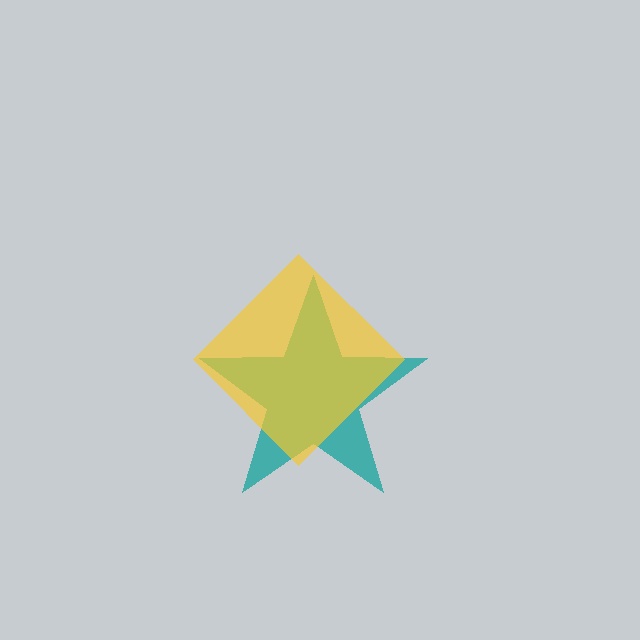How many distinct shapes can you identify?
There are 2 distinct shapes: a teal star, a yellow diamond.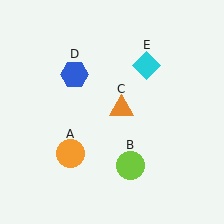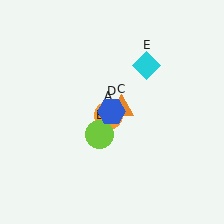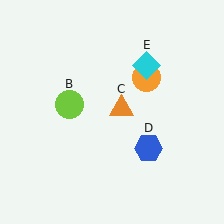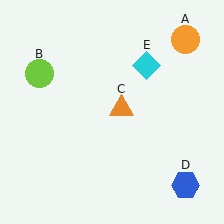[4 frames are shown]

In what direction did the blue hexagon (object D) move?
The blue hexagon (object D) moved down and to the right.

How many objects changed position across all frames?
3 objects changed position: orange circle (object A), lime circle (object B), blue hexagon (object D).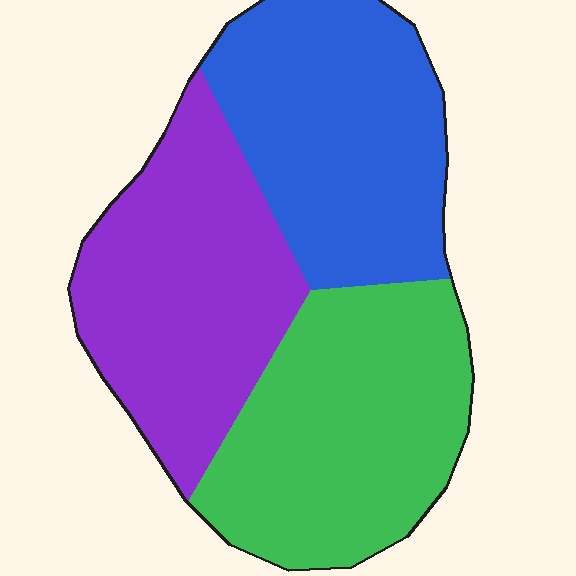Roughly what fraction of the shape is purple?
Purple covers about 35% of the shape.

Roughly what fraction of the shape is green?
Green takes up between a third and a half of the shape.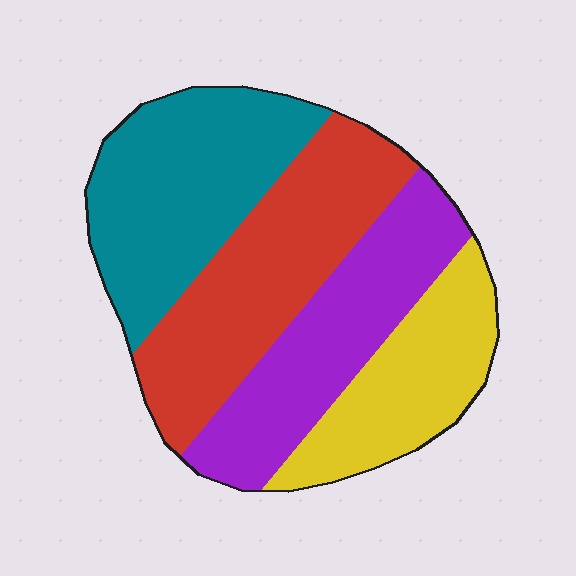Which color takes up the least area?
Yellow, at roughly 20%.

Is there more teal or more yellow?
Teal.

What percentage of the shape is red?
Red covers roughly 30% of the shape.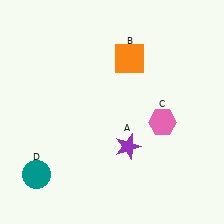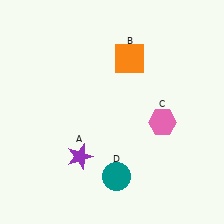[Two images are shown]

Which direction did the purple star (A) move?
The purple star (A) moved left.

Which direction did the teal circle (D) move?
The teal circle (D) moved right.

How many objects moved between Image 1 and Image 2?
2 objects moved between the two images.